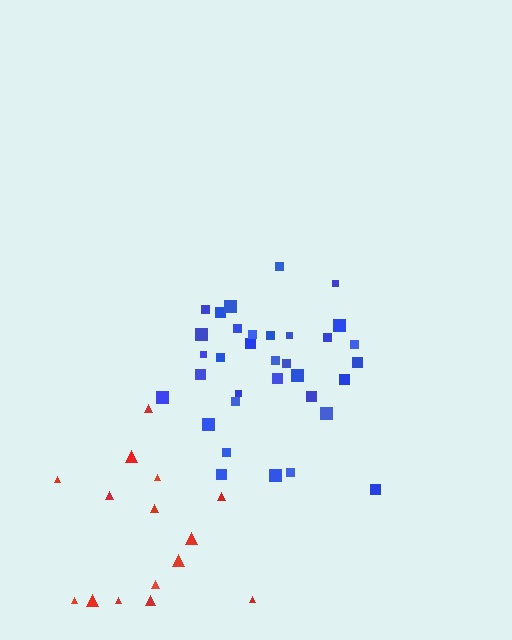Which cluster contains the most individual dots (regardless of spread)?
Blue (34).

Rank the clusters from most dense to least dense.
blue, red.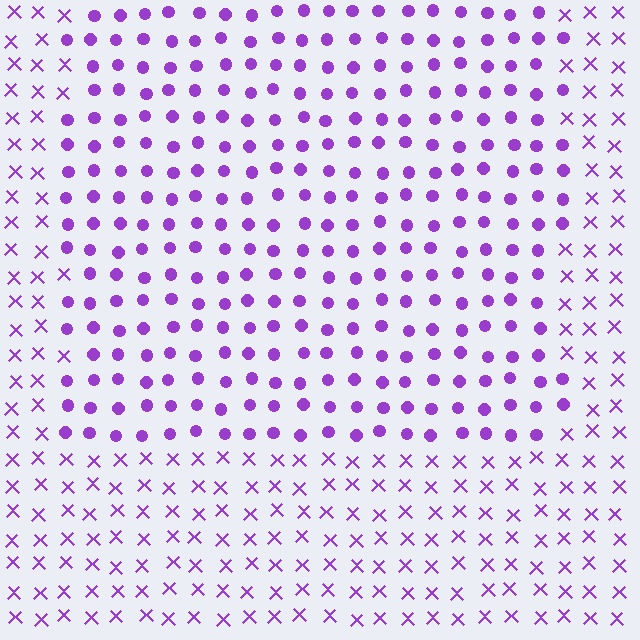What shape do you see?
I see a rectangle.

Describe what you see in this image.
The image is filled with small purple elements arranged in a uniform grid. A rectangle-shaped region contains circles, while the surrounding area contains X marks. The boundary is defined purely by the change in element shape.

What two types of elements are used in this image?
The image uses circles inside the rectangle region and X marks outside it.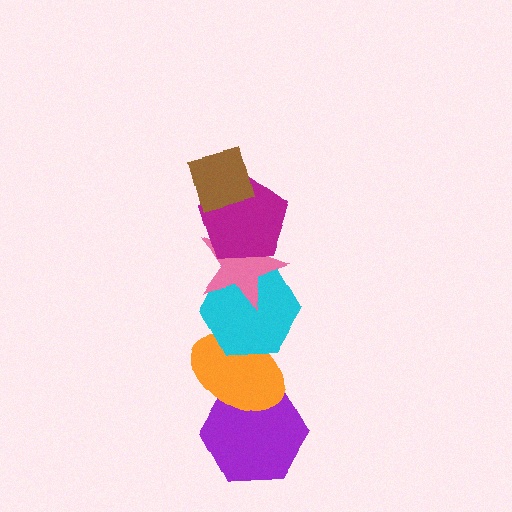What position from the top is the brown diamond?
The brown diamond is 1st from the top.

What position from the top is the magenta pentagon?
The magenta pentagon is 2nd from the top.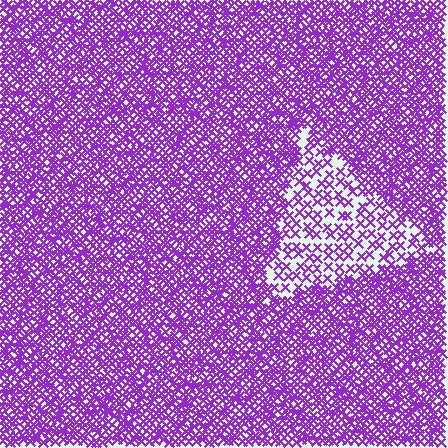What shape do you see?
I see a triangle.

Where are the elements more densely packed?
The elements are more densely packed outside the triangle boundary.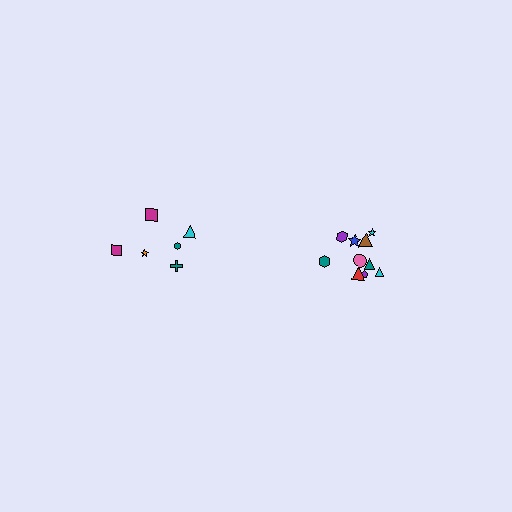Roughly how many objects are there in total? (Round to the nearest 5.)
Roughly 15 objects in total.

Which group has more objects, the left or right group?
The right group.